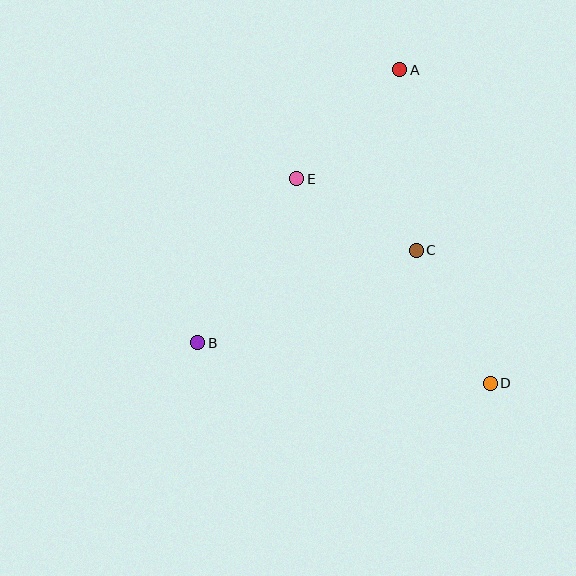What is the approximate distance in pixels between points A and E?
The distance between A and E is approximately 150 pixels.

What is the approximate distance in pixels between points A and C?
The distance between A and C is approximately 181 pixels.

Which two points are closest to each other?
Points C and E are closest to each other.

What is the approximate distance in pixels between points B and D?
The distance between B and D is approximately 295 pixels.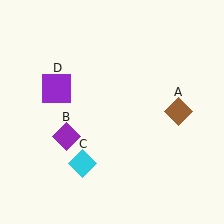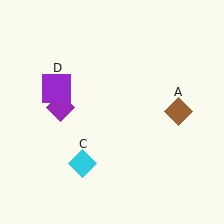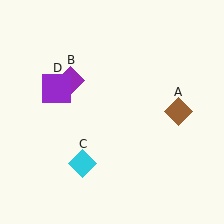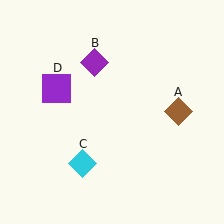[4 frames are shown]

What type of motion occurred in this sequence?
The purple diamond (object B) rotated clockwise around the center of the scene.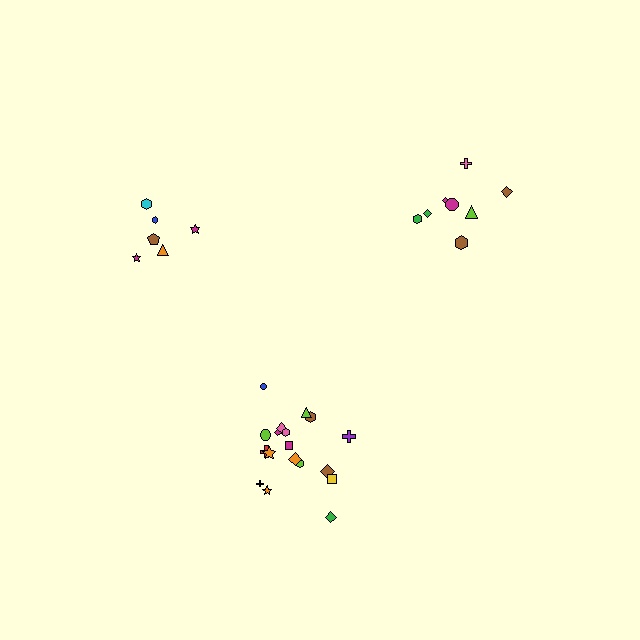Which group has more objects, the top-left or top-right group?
The top-right group.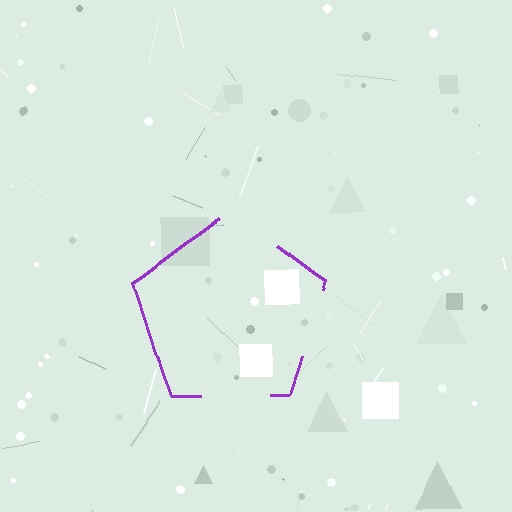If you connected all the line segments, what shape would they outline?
They would outline a pentagon.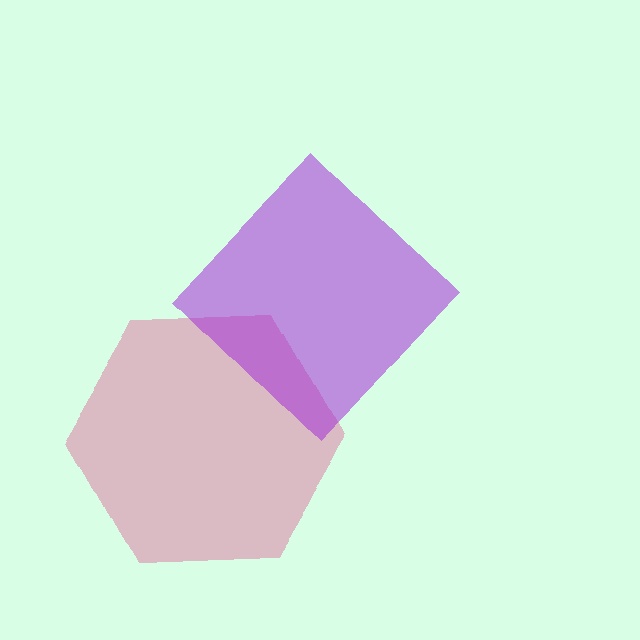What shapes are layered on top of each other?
The layered shapes are: a pink hexagon, a purple diamond.